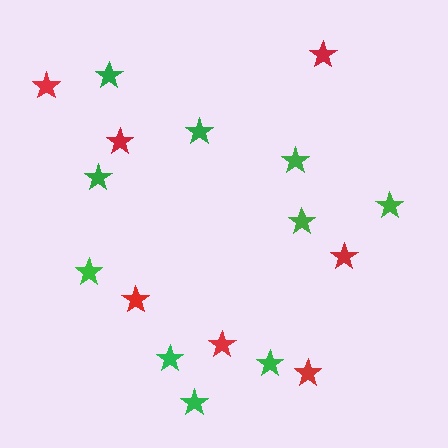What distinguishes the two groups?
There are 2 groups: one group of red stars (7) and one group of green stars (10).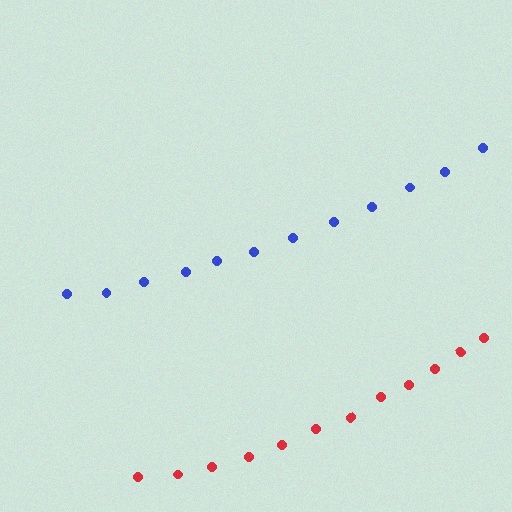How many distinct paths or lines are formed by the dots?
There are 2 distinct paths.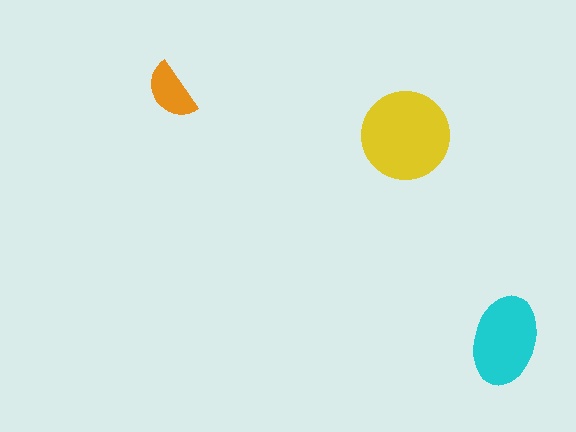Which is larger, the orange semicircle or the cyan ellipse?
The cyan ellipse.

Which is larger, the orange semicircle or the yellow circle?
The yellow circle.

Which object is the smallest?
The orange semicircle.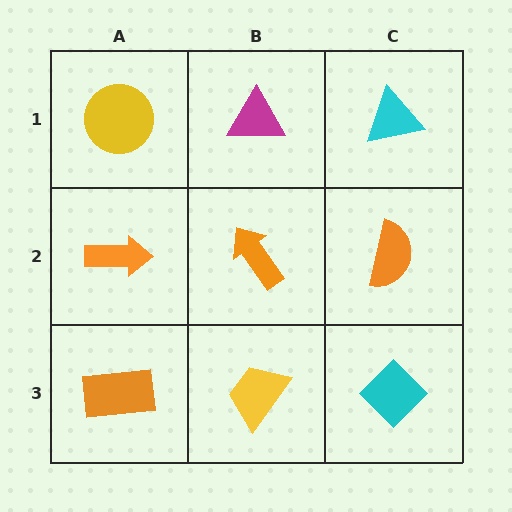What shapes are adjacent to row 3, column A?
An orange arrow (row 2, column A), a yellow trapezoid (row 3, column B).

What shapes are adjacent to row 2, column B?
A magenta triangle (row 1, column B), a yellow trapezoid (row 3, column B), an orange arrow (row 2, column A), an orange semicircle (row 2, column C).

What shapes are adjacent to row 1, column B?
An orange arrow (row 2, column B), a yellow circle (row 1, column A), a cyan triangle (row 1, column C).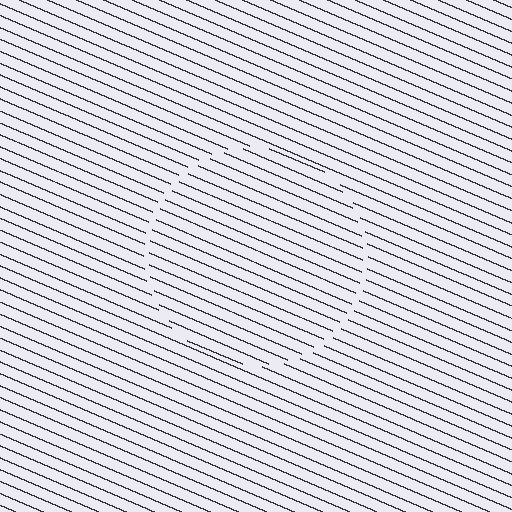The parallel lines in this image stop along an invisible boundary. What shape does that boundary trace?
An illusory circle. The interior of the shape contains the same grating, shifted by half a period — the contour is defined by the phase discontinuity where line-ends from the inner and outer gratings abut.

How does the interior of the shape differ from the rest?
The interior of the shape contains the same grating, shifted by half a period — the contour is defined by the phase discontinuity where line-ends from the inner and outer gratings abut.